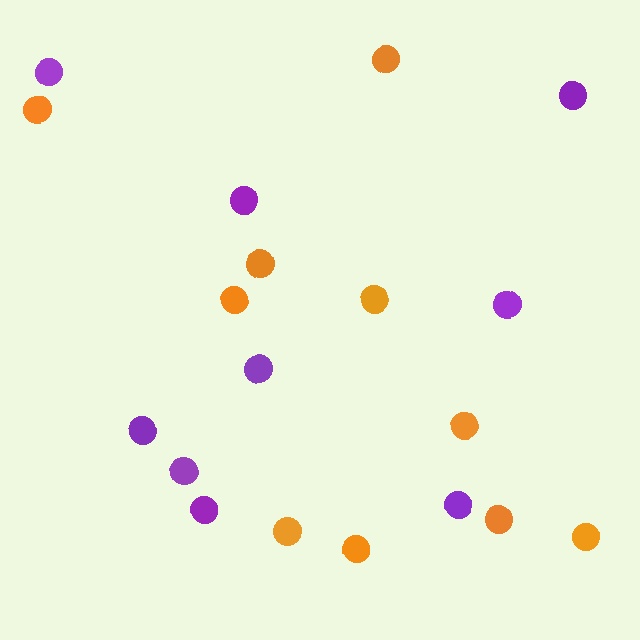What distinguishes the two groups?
There are 2 groups: one group of orange circles (10) and one group of purple circles (9).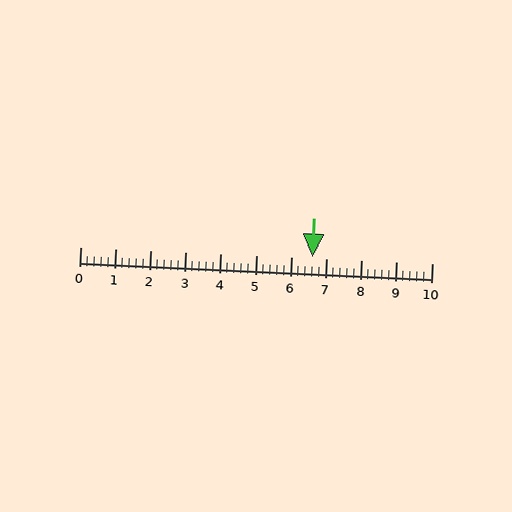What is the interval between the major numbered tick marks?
The major tick marks are spaced 1 units apart.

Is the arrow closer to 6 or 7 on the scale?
The arrow is closer to 7.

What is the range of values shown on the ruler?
The ruler shows values from 0 to 10.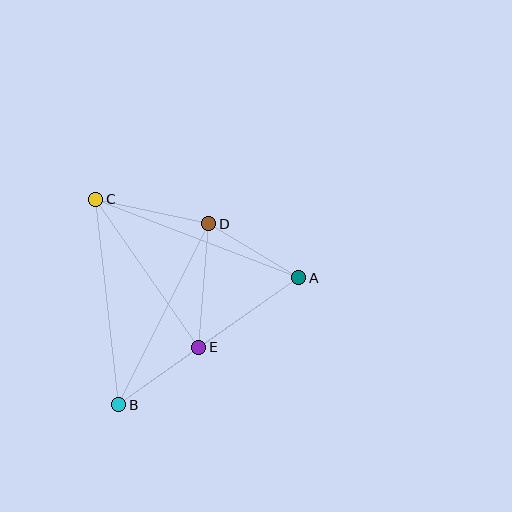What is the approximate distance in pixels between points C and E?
The distance between C and E is approximately 180 pixels.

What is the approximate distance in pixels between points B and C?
The distance between B and C is approximately 207 pixels.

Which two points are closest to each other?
Points B and E are closest to each other.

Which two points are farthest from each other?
Points A and B are farthest from each other.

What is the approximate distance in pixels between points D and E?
The distance between D and E is approximately 124 pixels.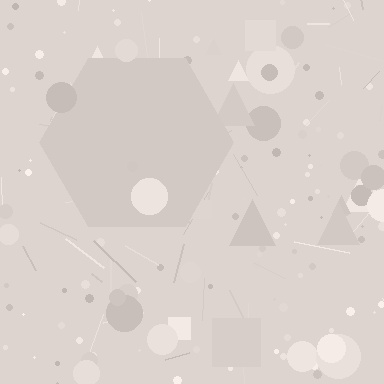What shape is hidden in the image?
A hexagon is hidden in the image.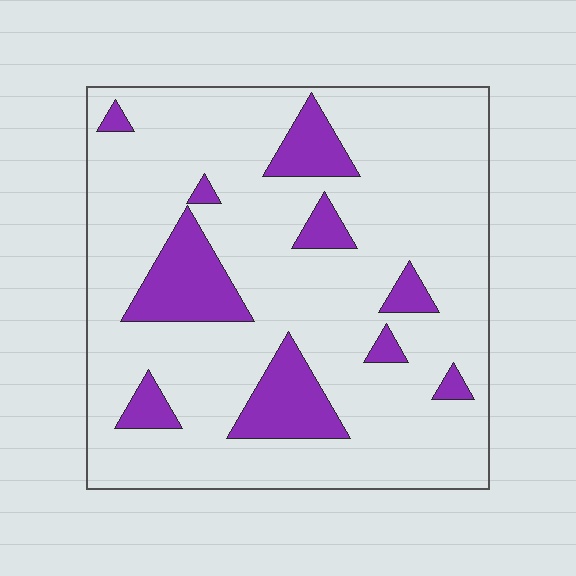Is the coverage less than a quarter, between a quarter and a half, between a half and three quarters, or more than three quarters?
Less than a quarter.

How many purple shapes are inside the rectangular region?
10.